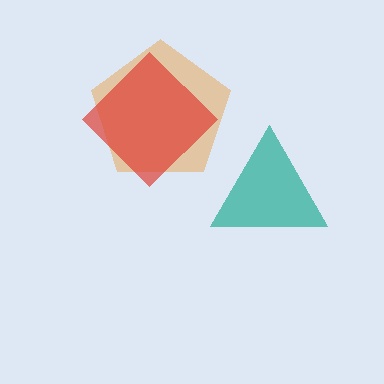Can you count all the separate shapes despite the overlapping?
Yes, there are 3 separate shapes.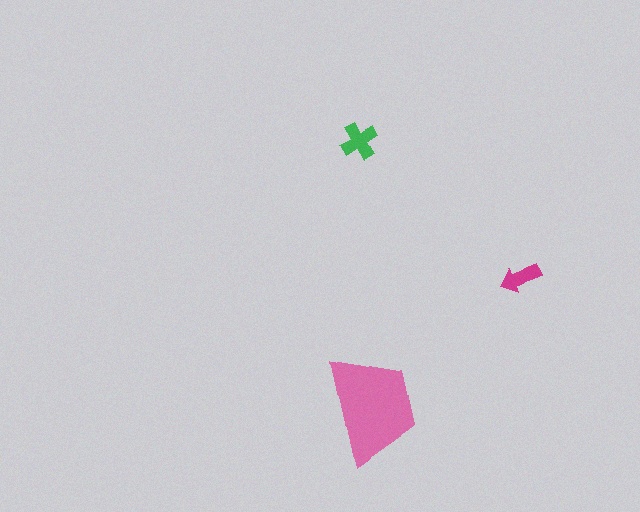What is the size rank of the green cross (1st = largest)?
2nd.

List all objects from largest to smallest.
The pink trapezoid, the green cross, the magenta arrow.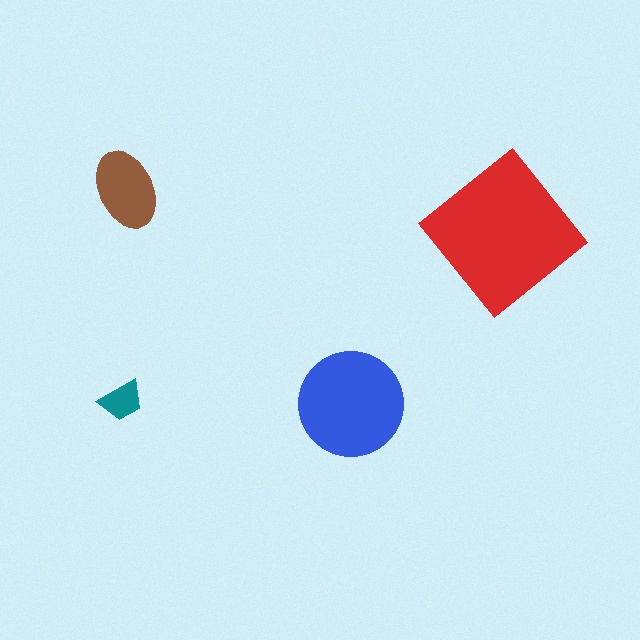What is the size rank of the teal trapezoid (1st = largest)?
4th.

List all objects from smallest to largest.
The teal trapezoid, the brown ellipse, the blue circle, the red diamond.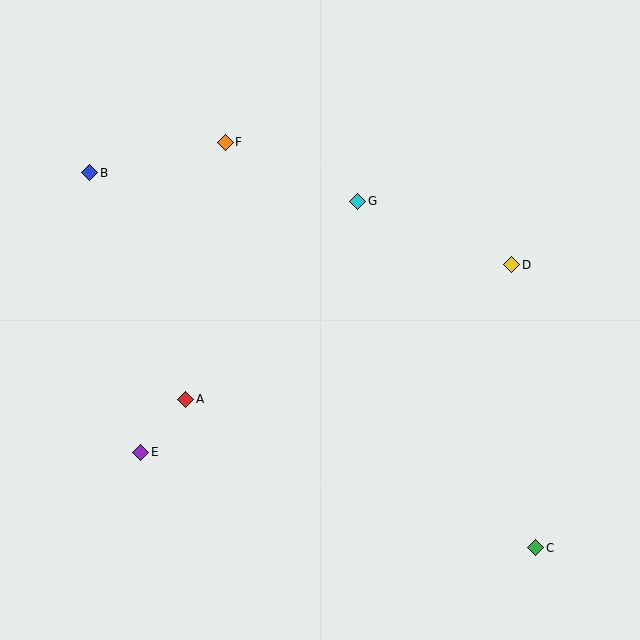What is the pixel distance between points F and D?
The distance between F and D is 312 pixels.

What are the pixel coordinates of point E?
Point E is at (141, 452).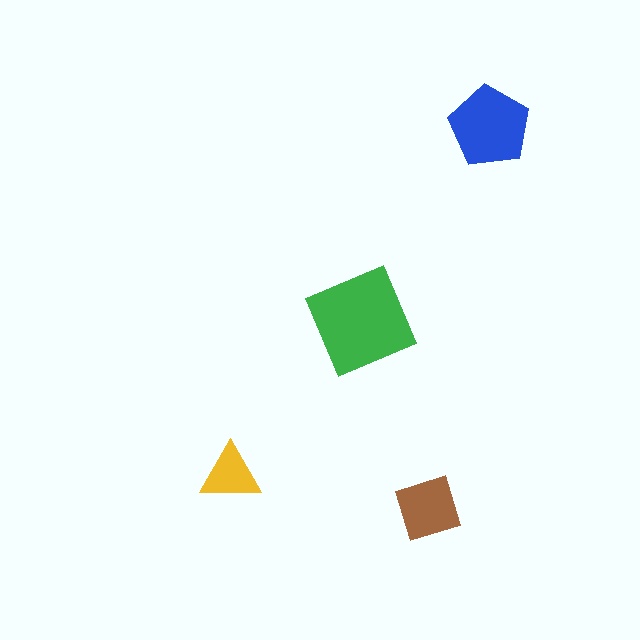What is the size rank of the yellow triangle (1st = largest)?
4th.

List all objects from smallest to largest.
The yellow triangle, the brown diamond, the blue pentagon, the green square.